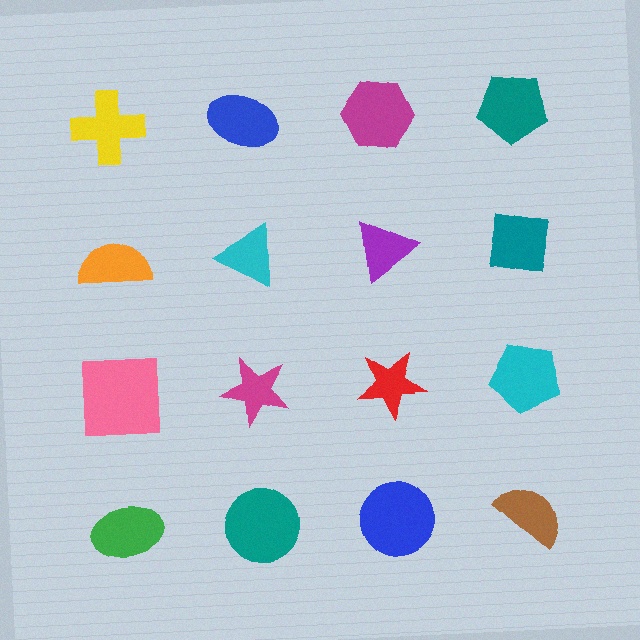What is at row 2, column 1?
An orange semicircle.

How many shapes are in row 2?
4 shapes.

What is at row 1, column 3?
A magenta hexagon.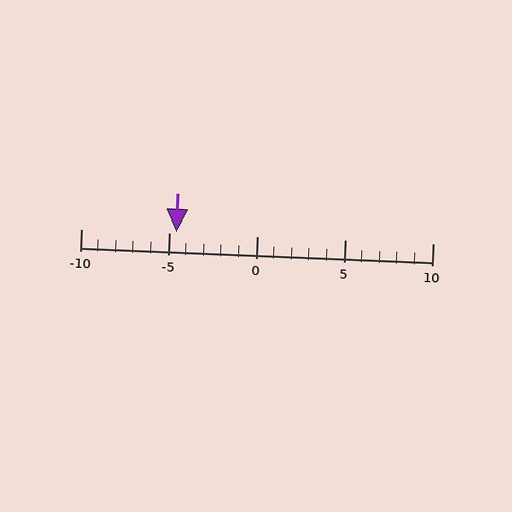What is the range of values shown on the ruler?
The ruler shows values from -10 to 10.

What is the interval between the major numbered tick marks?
The major tick marks are spaced 5 units apart.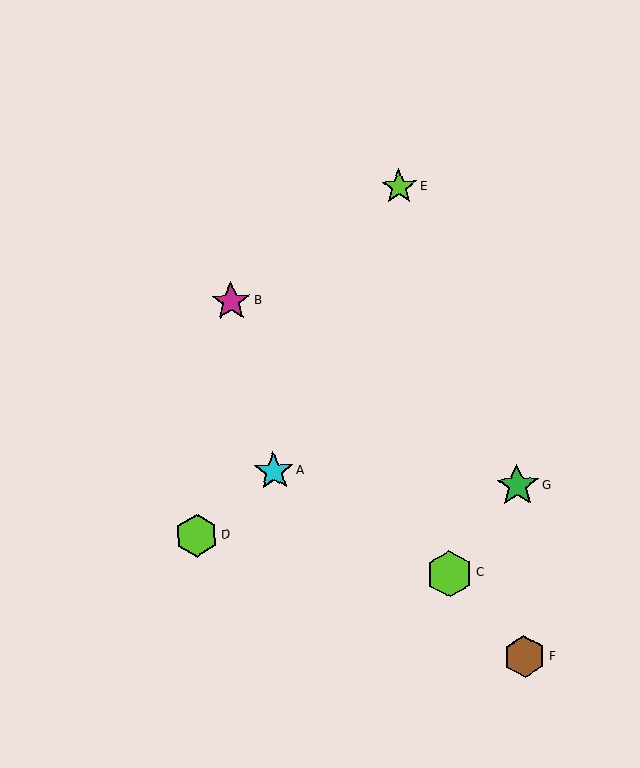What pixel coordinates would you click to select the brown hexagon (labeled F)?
Click at (524, 657) to select the brown hexagon F.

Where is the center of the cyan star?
The center of the cyan star is at (274, 471).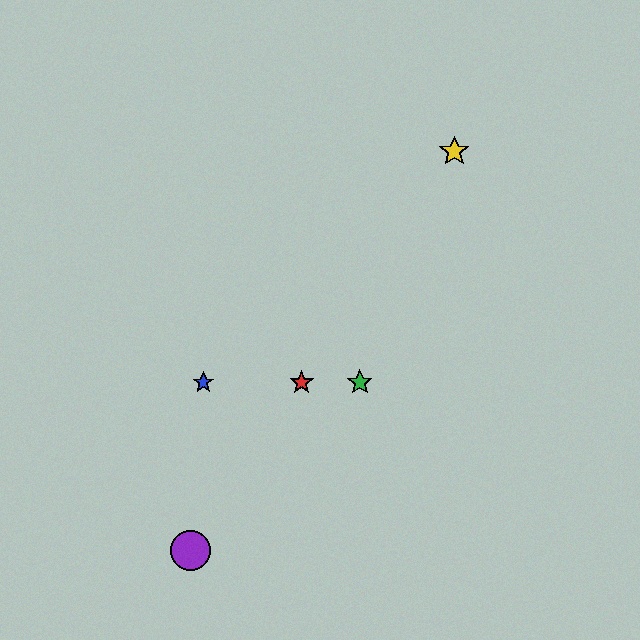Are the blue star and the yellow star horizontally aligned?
No, the blue star is at y≈382 and the yellow star is at y≈152.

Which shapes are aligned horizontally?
The red star, the blue star, the green star are aligned horizontally.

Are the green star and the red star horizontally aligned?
Yes, both are at y≈382.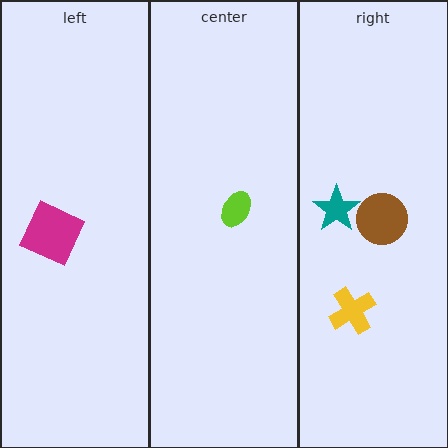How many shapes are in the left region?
1.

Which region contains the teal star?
The right region.